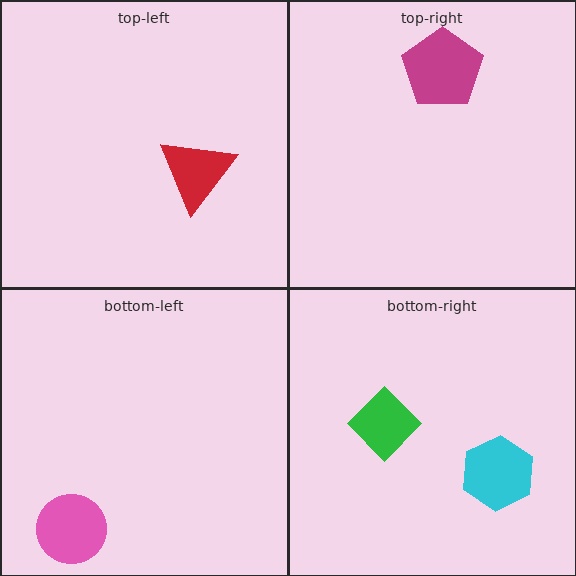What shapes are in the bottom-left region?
The pink circle.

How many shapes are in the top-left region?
1.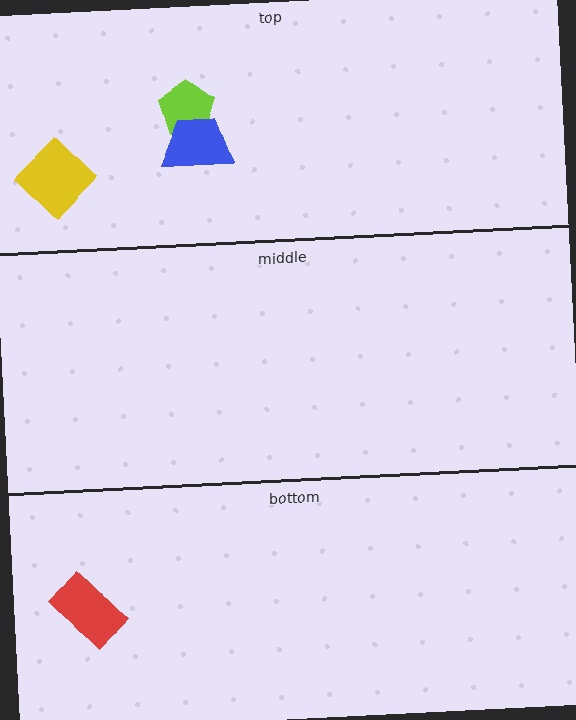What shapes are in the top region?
The lime pentagon, the yellow diamond, the blue trapezoid.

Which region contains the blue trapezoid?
The top region.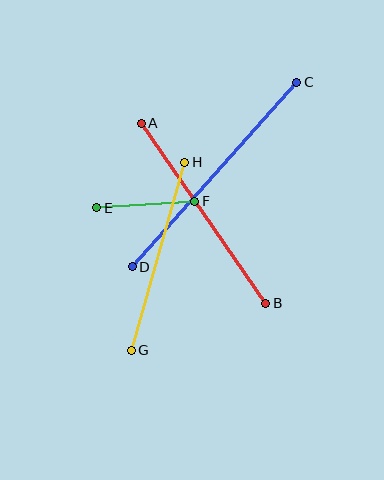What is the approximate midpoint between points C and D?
The midpoint is at approximately (214, 174) pixels.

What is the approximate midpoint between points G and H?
The midpoint is at approximately (158, 256) pixels.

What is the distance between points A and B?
The distance is approximately 219 pixels.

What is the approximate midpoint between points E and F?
The midpoint is at approximately (146, 204) pixels.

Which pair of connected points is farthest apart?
Points C and D are farthest apart.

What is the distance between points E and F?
The distance is approximately 98 pixels.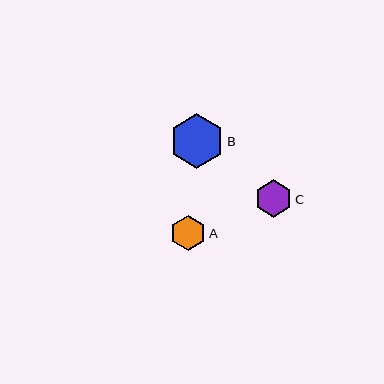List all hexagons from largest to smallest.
From largest to smallest: B, C, A.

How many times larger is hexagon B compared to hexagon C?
Hexagon B is approximately 1.5 times the size of hexagon C.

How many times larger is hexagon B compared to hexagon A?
Hexagon B is approximately 1.5 times the size of hexagon A.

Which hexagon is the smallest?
Hexagon A is the smallest with a size of approximately 36 pixels.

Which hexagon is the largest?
Hexagon B is the largest with a size of approximately 55 pixels.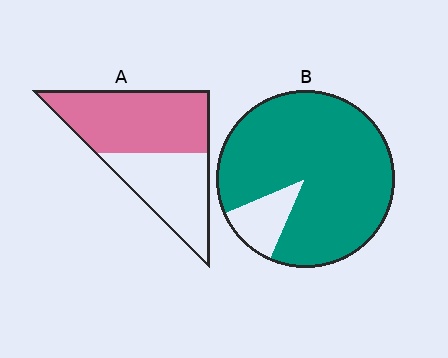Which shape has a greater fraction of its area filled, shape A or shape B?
Shape B.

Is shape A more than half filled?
Yes.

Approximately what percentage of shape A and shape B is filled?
A is approximately 60% and B is approximately 90%.